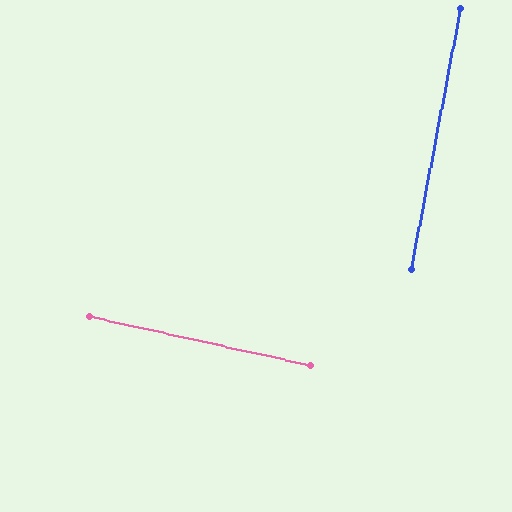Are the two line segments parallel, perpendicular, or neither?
Perpendicular — they meet at approximately 88°.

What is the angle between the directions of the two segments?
Approximately 88 degrees.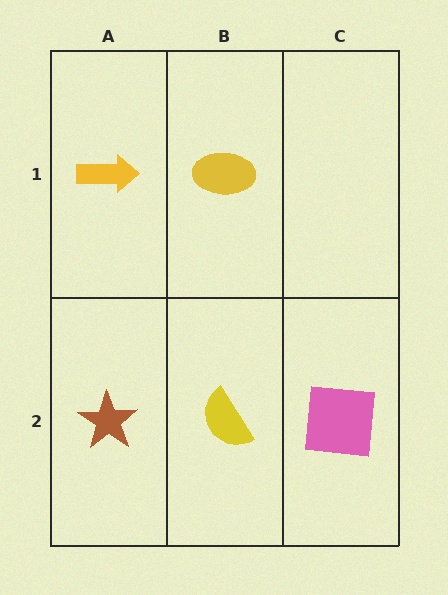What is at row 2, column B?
A yellow semicircle.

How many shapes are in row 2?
3 shapes.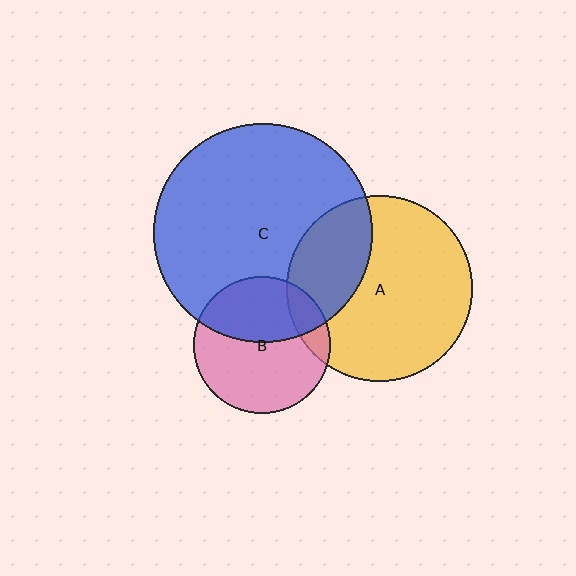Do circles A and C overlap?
Yes.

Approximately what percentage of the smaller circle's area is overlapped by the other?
Approximately 30%.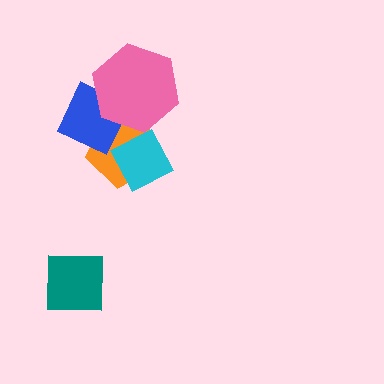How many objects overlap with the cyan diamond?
2 objects overlap with the cyan diamond.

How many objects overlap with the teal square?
0 objects overlap with the teal square.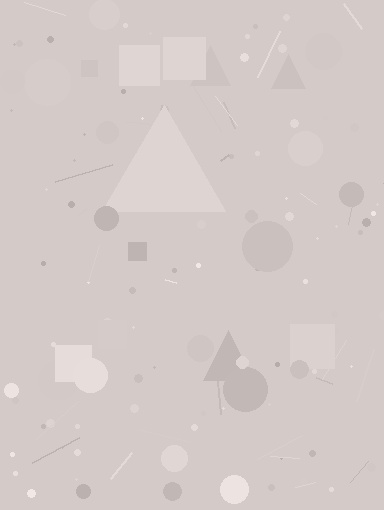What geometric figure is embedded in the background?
A triangle is embedded in the background.